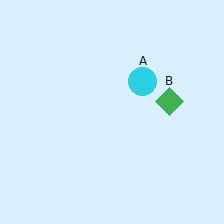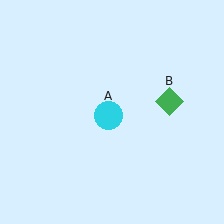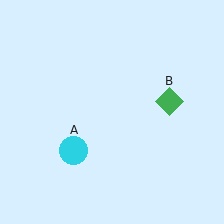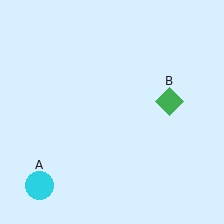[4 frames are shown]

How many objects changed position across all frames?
1 object changed position: cyan circle (object A).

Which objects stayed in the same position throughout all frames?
Green diamond (object B) remained stationary.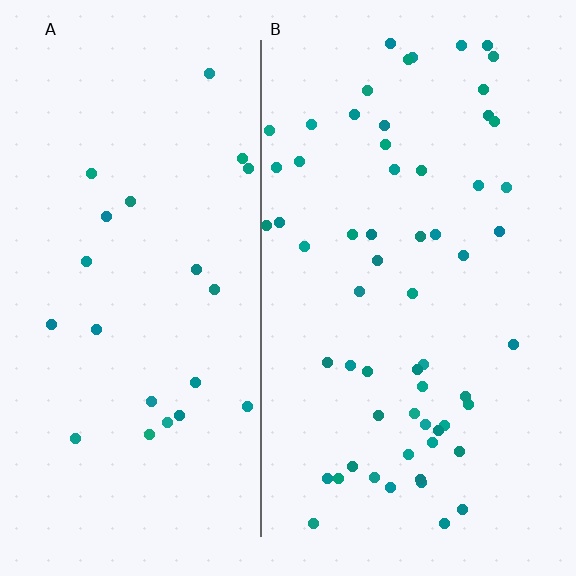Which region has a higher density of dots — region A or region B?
B (the right).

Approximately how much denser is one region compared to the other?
Approximately 2.7× — region B over region A.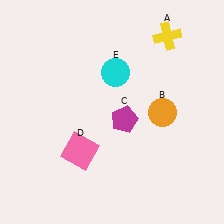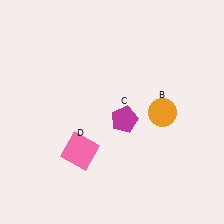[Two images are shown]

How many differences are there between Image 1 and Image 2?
There are 2 differences between the two images.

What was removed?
The cyan circle (E), the yellow cross (A) were removed in Image 2.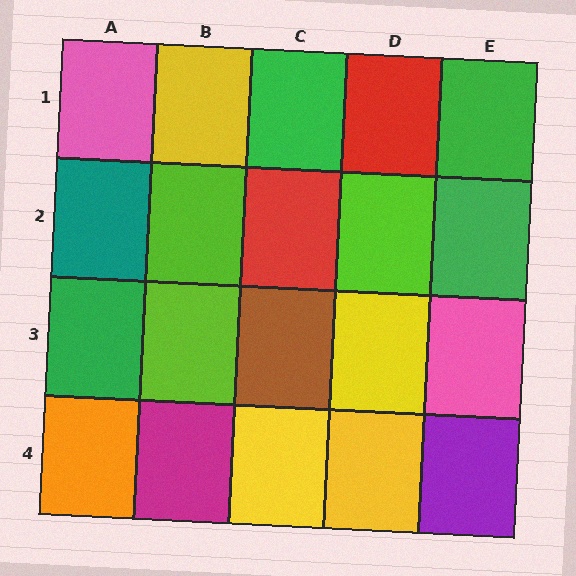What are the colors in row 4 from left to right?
Orange, magenta, yellow, yellow, purple.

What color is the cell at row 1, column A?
Pink.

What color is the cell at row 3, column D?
Yellow.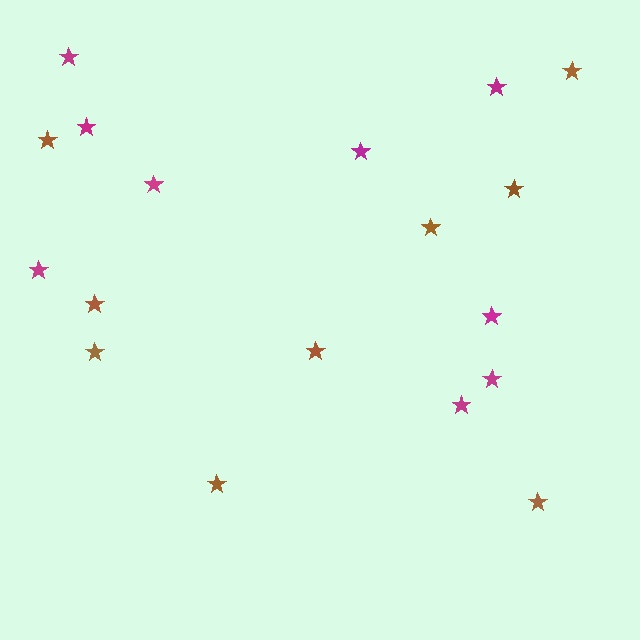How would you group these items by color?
There are 2 groups: one group of brown stars (9) and one group of magenta stars (9).